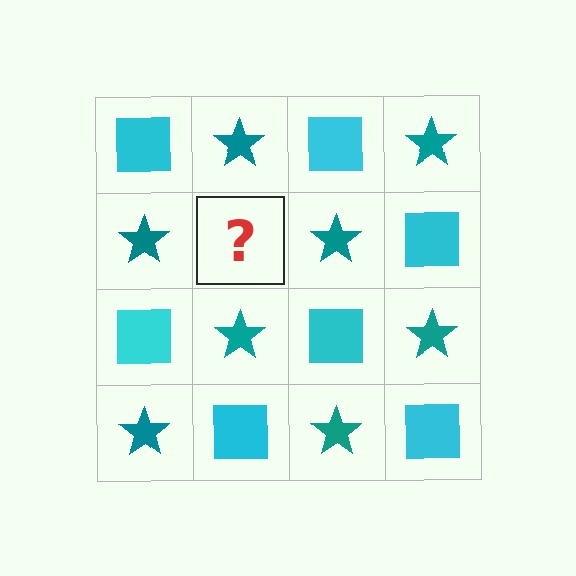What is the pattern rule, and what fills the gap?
The rule is that it alternates cyan square and teal star in a checkerboard pattern. The gap should be filled with a cyan square.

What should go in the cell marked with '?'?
The missing cell should contain a cyan square.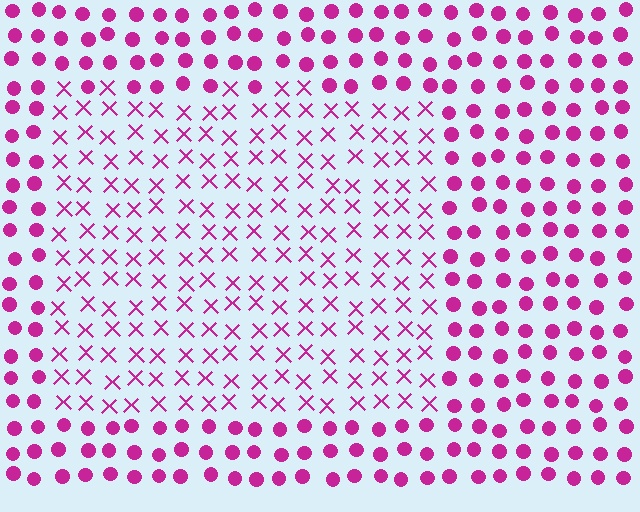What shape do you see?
I see a rectangle.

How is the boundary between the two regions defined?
The boundary is defined by a change in element shape: X marks inside vs. circles outside. All elements share the same color and spacing.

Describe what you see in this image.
The image is filled with small magenta elements arranged in a uniform grid. A rectangle-shaped region contains X marks, while the surrounding area contains circles. The boundary is defined purely by the change in element shape.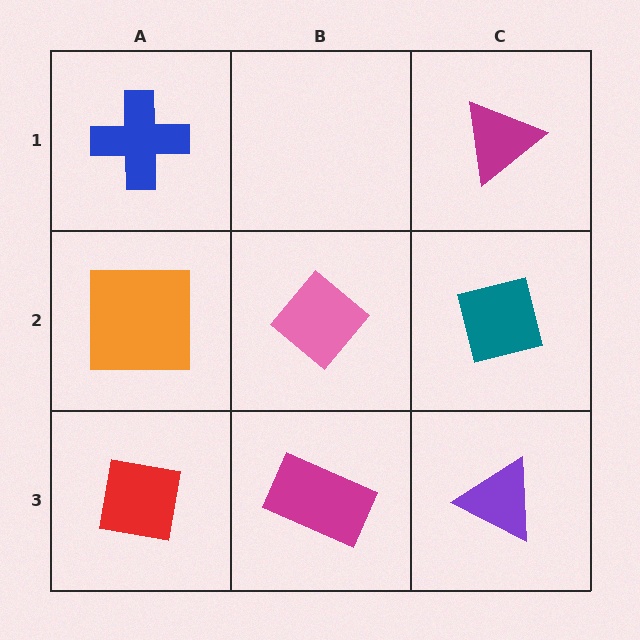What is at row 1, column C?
A magenta triangle.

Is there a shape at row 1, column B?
No, that cell is empty.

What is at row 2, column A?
An orange square.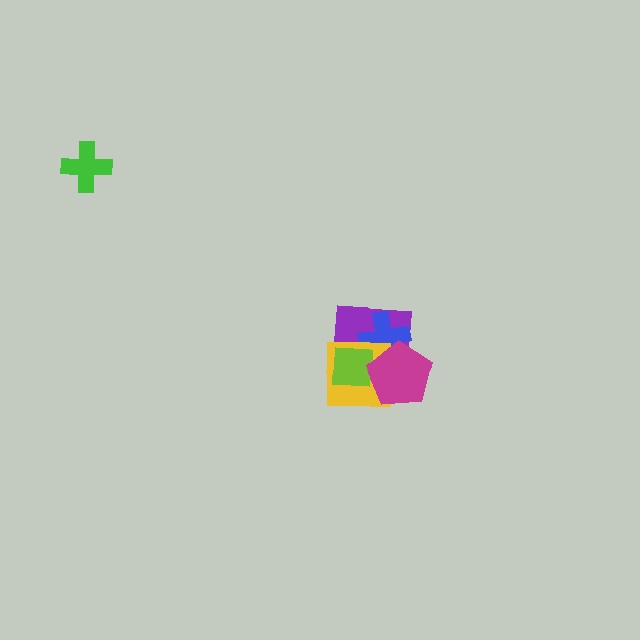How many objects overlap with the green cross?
0 objects overlap with the green cross.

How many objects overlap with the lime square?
4 objects overlap with the lime square.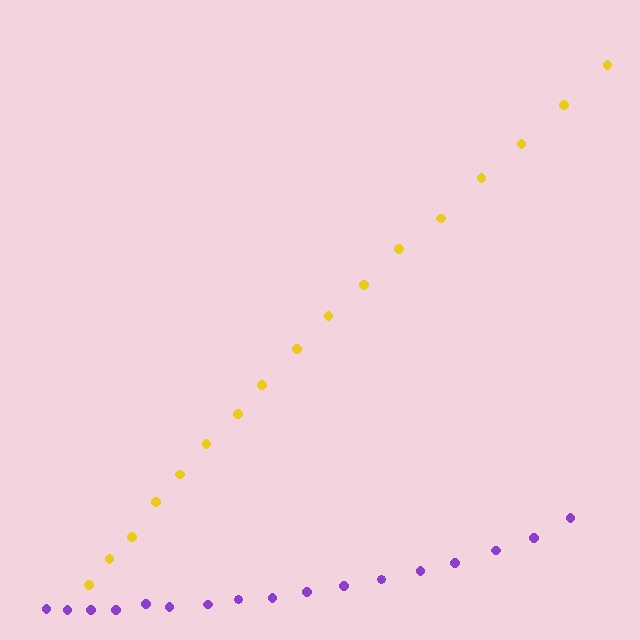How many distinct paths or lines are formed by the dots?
There are 2 distinct paths.